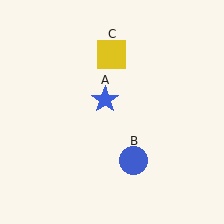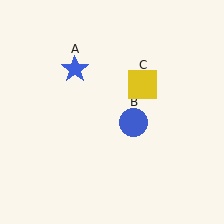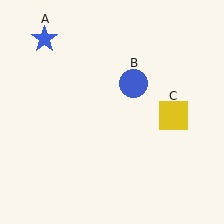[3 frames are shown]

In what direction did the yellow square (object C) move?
The yellow square (object C) moved down and to the right.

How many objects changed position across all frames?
3 objects changed position: blue star (object A), blue circle (object B), yellow square (object C).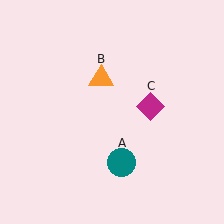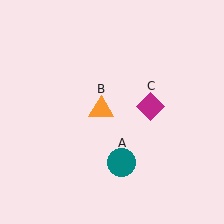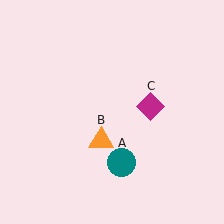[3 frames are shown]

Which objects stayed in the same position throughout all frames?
Teal circle (object A) and magenta diamond (object C) remained stationary.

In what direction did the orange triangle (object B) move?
The orange triangle (object B) moved down.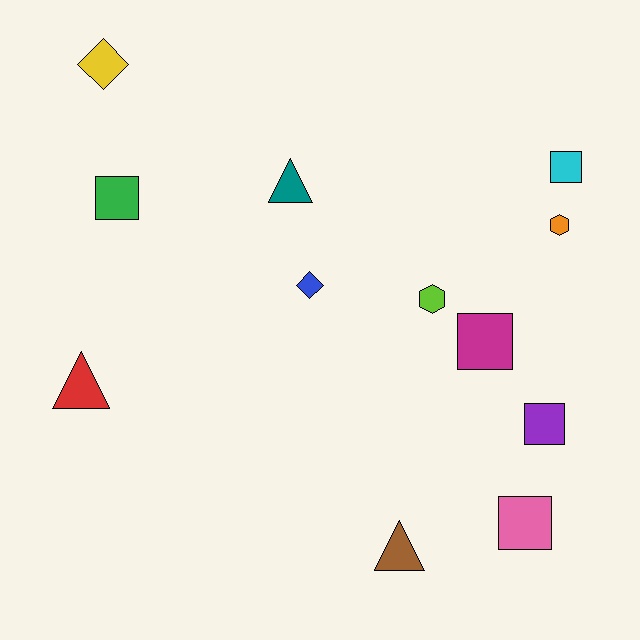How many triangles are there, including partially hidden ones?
There are 3 triangles.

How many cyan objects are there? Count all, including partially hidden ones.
There is 1 cyan object.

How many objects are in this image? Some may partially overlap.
There are 12 objects.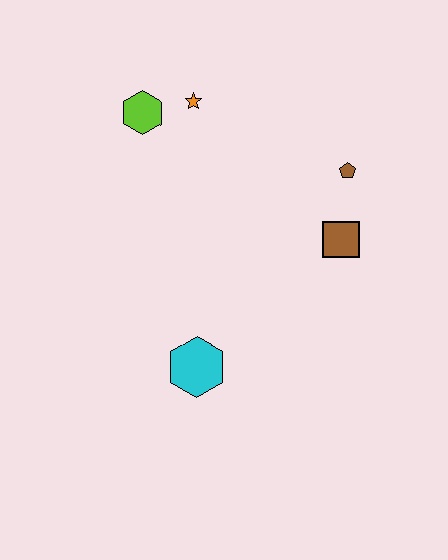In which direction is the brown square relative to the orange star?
The brown square is to the right of the orange star.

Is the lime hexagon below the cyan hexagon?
No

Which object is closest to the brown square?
The brown pentagon is closest to the brown square.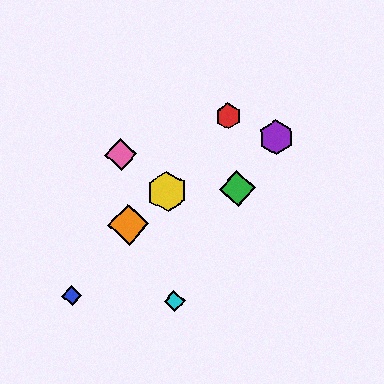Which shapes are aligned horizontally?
The green diamond, the yellow hexagon are aligned horizontally.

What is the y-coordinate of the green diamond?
The green diamond is at y≈189.